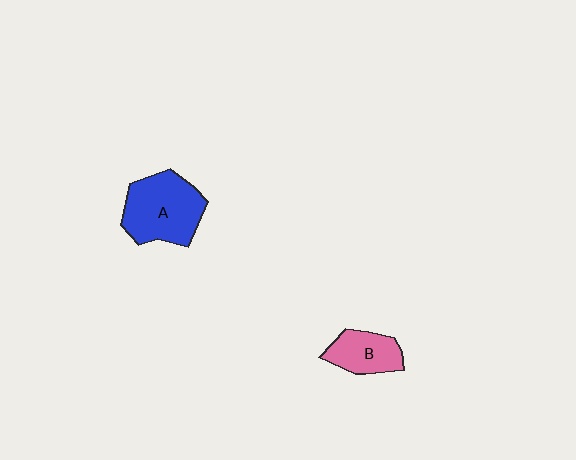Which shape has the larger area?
Shape A (blue).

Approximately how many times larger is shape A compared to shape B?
Approximately 1.8 times.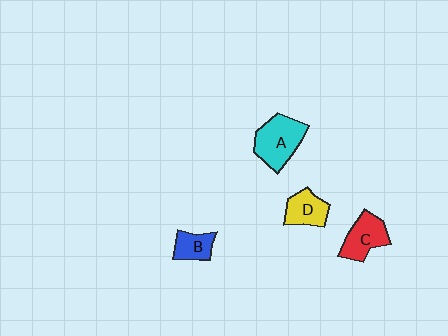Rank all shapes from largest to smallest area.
From largest to smallest: A (cyan), C (red), D (yellow), B (blue).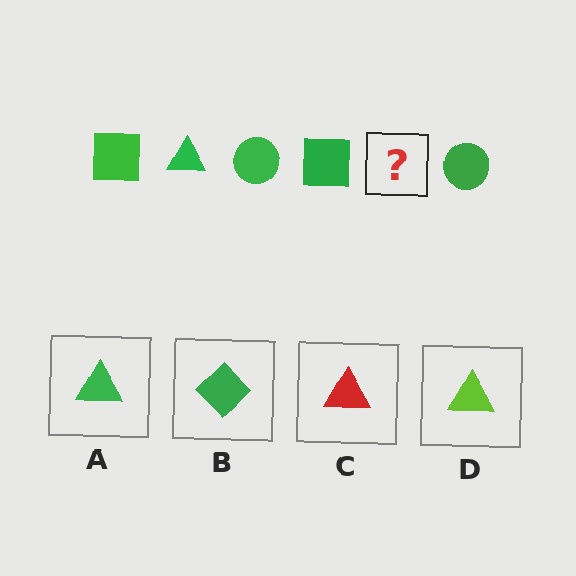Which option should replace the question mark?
Option A.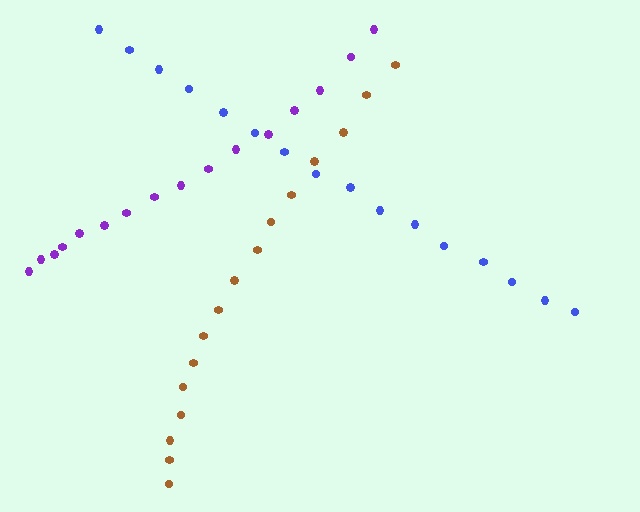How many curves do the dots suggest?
There are 3 distinct paths.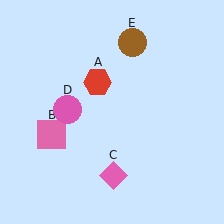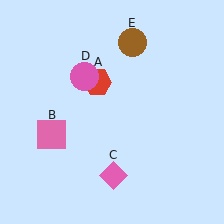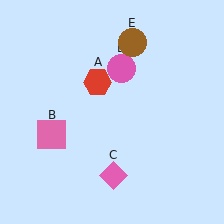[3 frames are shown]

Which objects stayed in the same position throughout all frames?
Red hexagon (object A) and pink square (object B) and pink diamond (object C) and brown circle (object E) remained stationary.